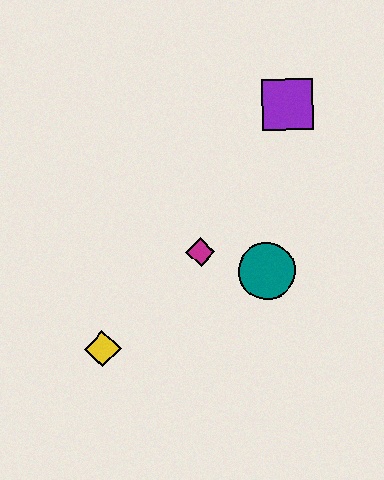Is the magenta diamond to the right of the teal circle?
No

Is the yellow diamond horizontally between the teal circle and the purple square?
No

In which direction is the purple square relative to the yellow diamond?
The purple square is above the yellow diamond.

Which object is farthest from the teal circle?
The yellow diamond is farthest from the teal circle.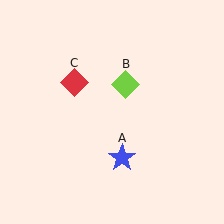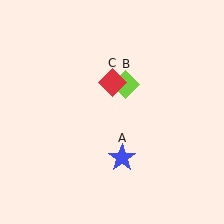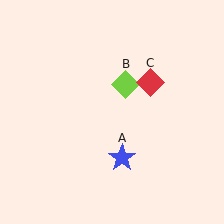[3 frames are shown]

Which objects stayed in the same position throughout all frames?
Blue star (object A) and lime diamond (object B) remained stationary.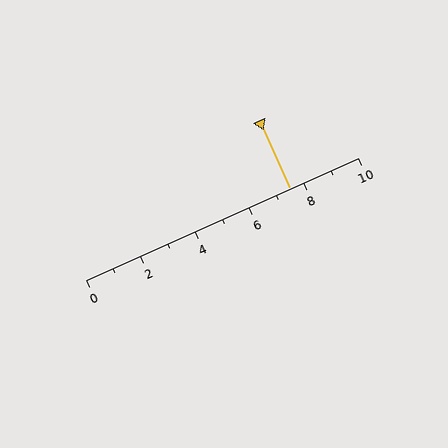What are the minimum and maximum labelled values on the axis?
The axis runs from 0 to 10.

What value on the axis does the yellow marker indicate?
The marker indicates approximately 7.5.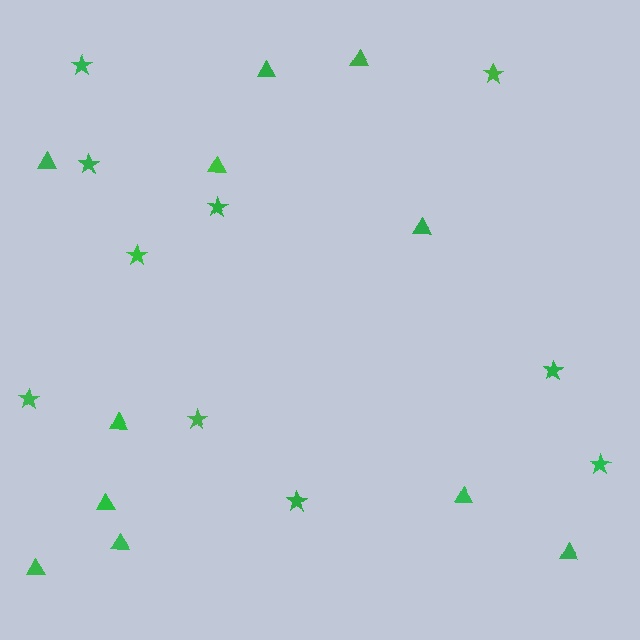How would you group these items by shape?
There are 2 groups: one group of stars (10) and one group of triangles (11).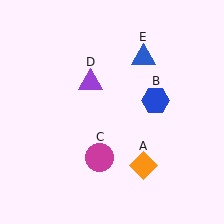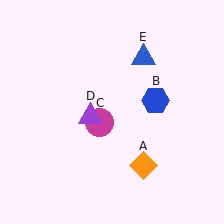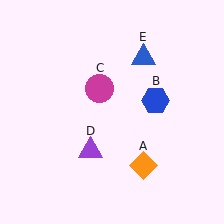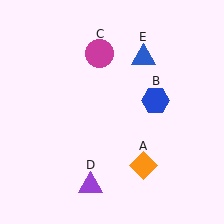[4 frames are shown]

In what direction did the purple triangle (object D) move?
The purple triangle (object D) moved down.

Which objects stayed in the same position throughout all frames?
Orange diamond (object A) and blue hexagon (object B) and blue triangle (object E) remained stationary.